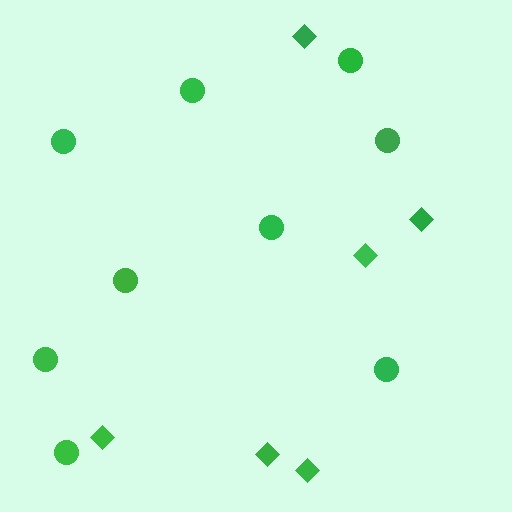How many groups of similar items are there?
There are 2 groups: one group of circles (9) and one group of diamonds (6).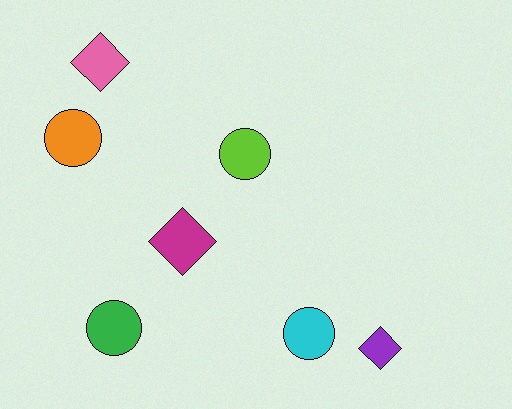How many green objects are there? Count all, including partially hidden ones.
There is 1 green object.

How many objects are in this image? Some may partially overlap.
There are 7 objects.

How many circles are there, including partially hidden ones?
There are 4 circles.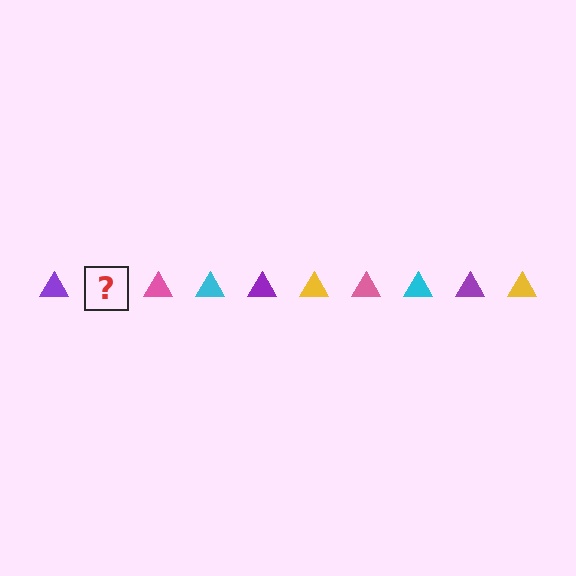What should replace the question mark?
The question mark should be replaced with a yellow triangle.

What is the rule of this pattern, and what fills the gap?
The rule is that the pattern cycles through purple, yellow, pink, cyan triangles. The gap should be filled with a yellow triangle.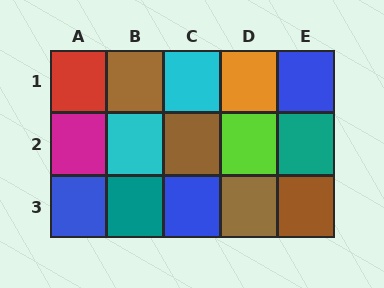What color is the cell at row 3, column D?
Brown.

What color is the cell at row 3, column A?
Blue.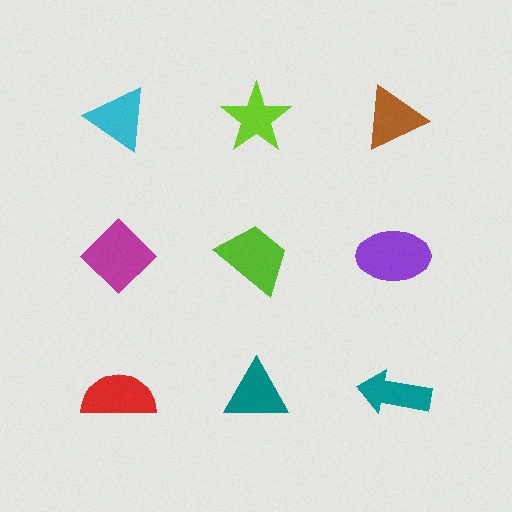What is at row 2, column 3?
A purple ellipse.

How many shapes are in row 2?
3 shapes.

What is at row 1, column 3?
A brown triangle.